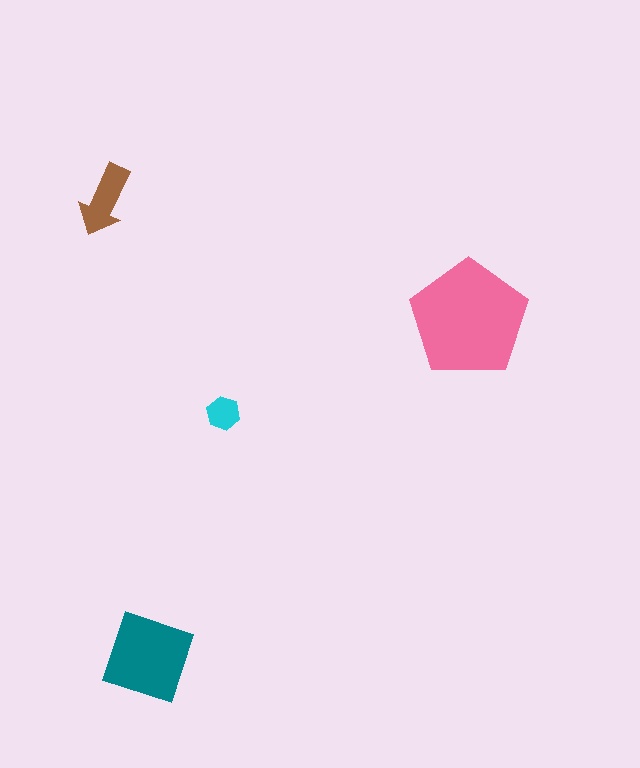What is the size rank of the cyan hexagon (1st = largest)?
4th.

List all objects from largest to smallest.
The pink pentagon, the teal diamond, the brown arrow, the cyan hexagon.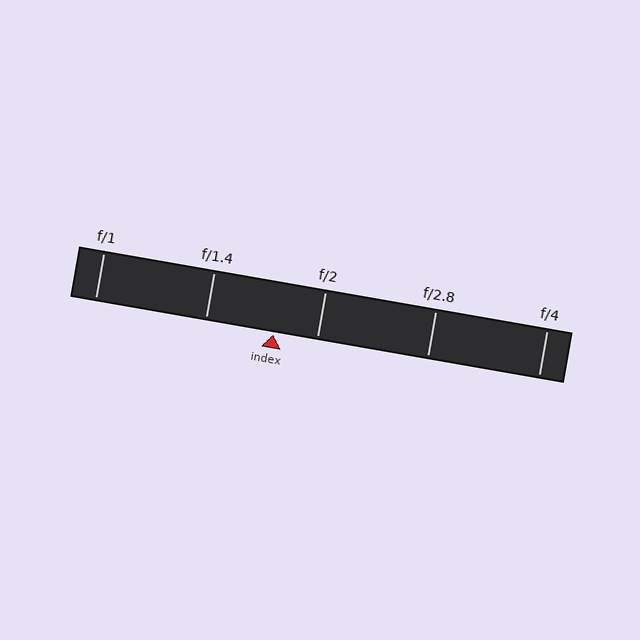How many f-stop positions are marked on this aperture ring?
There are 5 f-stop positions marked.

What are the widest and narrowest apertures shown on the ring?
The widest aperture shown is f/1 and the narrowest is f/4.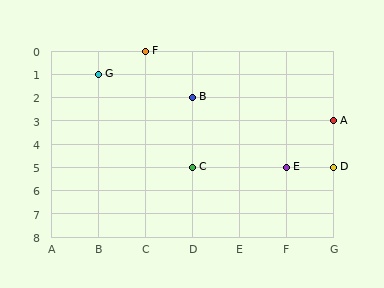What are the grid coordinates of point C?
Point C is at grid coordinates (D, 5).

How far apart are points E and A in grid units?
Points E and A are 1 column and 2 rows apart (about 2.2 grid units diagonally).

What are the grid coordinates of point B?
Point B is at grid coordinates (D, 2).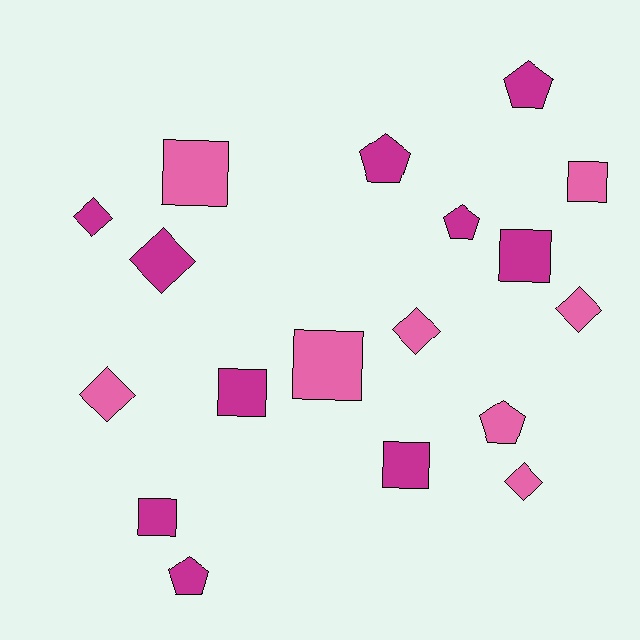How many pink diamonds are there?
There are 4 pink diamonds.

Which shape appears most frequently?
Square, with 7 objects.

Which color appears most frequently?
Magenta, with 10 objects.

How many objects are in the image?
There are 18 objects.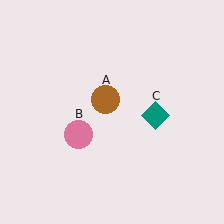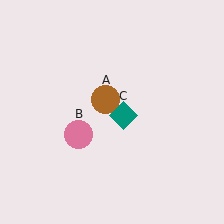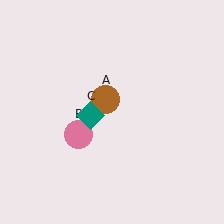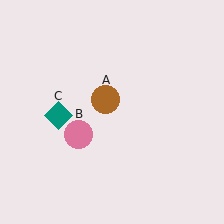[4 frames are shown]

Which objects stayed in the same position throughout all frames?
Brown circle (object A) and pink circle (object B) remained stationary.